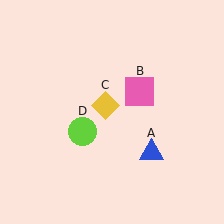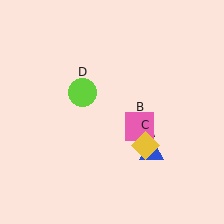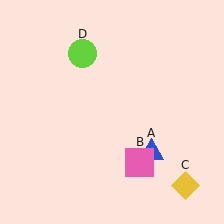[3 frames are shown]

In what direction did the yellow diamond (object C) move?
The yellow diamond (object C) moved down and to the right.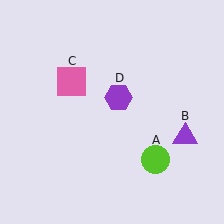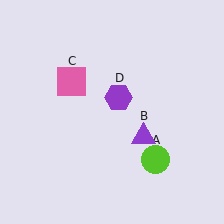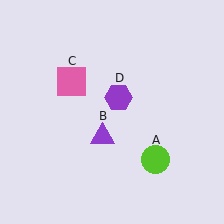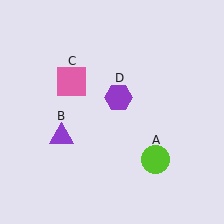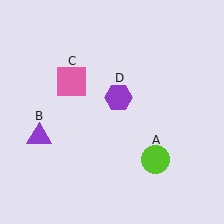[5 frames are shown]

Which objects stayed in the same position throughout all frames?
Lime circle (object A) and pink square (object C) and purple hexagon (object D) remained stationary.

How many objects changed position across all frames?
1 object changed position: purple triangle (object B).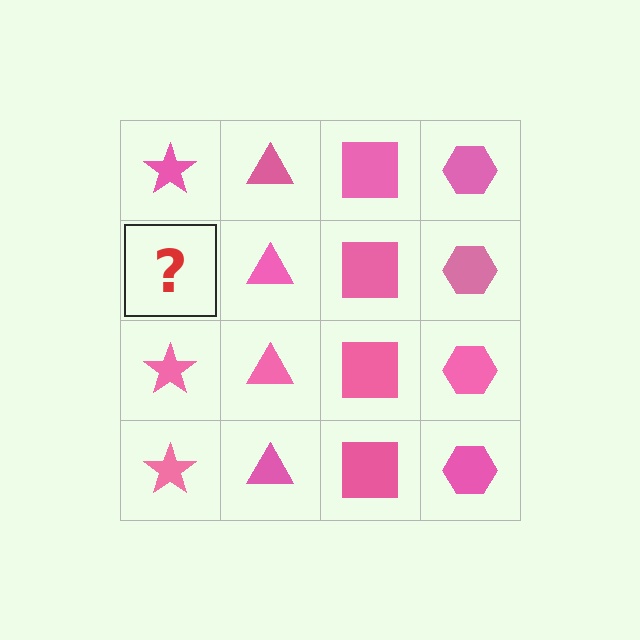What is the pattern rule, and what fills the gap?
The rule is that each column has a consistent shape. The gap should be filled with a pink star.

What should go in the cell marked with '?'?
The missing cell should contain a pink star.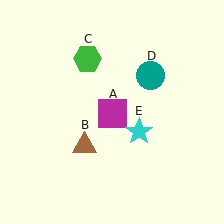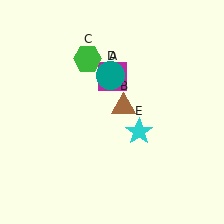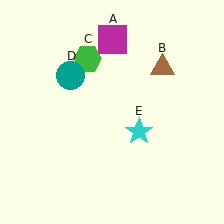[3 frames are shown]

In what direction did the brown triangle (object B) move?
The brown triangle (object B) moved up and to the right.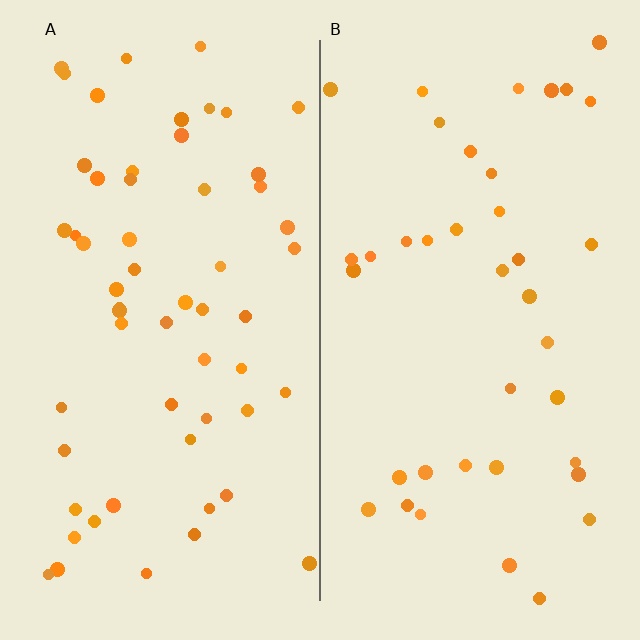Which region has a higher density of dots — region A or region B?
A (the left).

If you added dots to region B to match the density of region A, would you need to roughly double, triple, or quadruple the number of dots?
Approximately double.